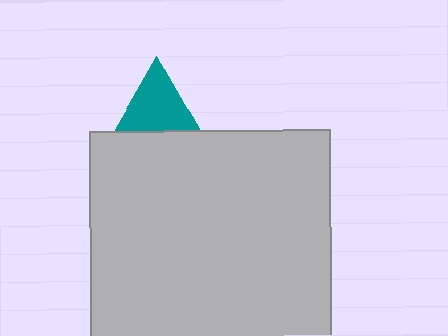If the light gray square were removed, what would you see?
You would see the complete teal triangle.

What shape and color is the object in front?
The object in front is a light gray square.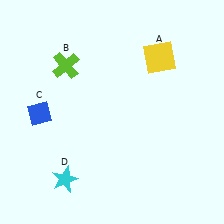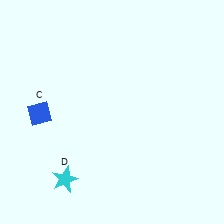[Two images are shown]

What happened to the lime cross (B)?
The lime cross (B) was removed in Image 2. It was in the top-left area of Image 1.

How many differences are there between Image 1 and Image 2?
There are 2 differences between the two images.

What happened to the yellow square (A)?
The yellow square (A) was removed in Image 2. It was in the top-right area of Image 1.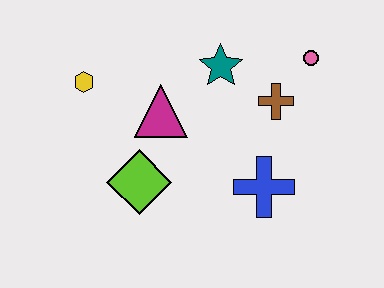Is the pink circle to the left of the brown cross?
No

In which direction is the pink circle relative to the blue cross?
The pink circle is above the blue cross.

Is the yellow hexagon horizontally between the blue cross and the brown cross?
No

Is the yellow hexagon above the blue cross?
Yes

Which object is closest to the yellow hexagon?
The magenta triangle is closest to the yellow hexagon.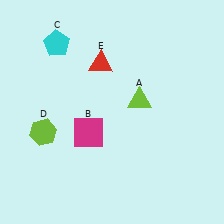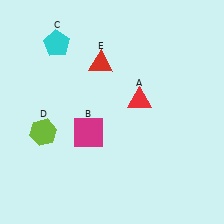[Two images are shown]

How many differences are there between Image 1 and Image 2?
There is 1 difference between the two images.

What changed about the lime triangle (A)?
In Image 1, A is lime. In Image 2, it changed to red.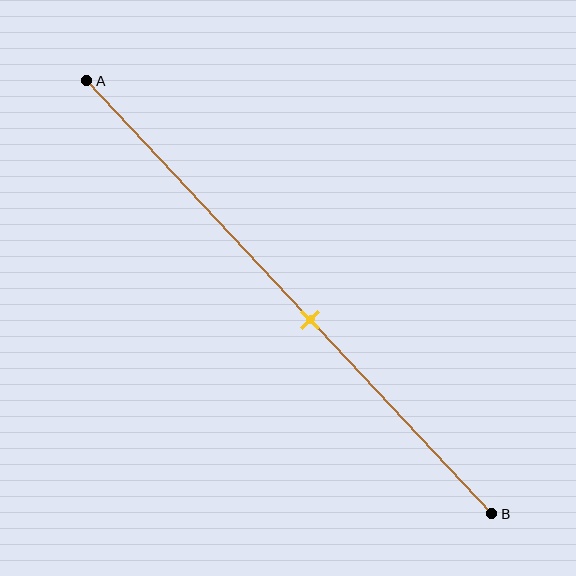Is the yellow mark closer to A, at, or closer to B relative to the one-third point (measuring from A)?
The yellow mark is closer to point B than the one-third point of segment AB.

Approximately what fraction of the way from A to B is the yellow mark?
The yellow mark is approximately 55% of the way from A to B.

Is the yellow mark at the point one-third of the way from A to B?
No, the mark is at about 55% from A, not at the 33% one-third point.